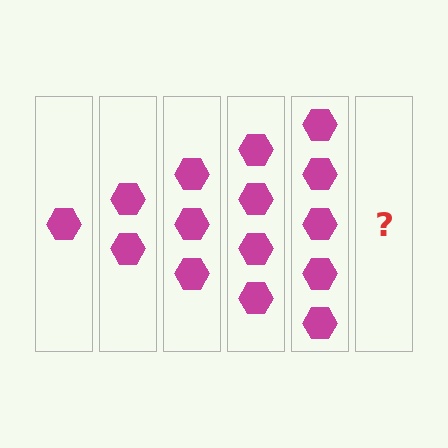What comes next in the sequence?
The next element should be 6 hexagons.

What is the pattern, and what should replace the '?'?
The pattern is that each step adds one more hexagon. The '?' should be 6 hexagons.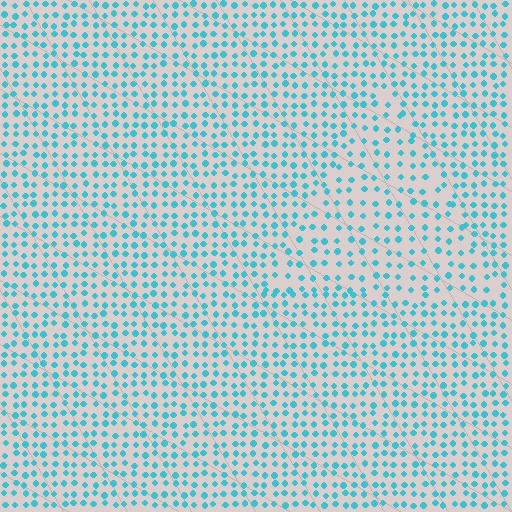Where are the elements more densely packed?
The elements are more densely packed outside the triangle boundary.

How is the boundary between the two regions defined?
The boundary is defined by a change in element density (approximately 1.5x ratio). All elements are the same color, size, and shape.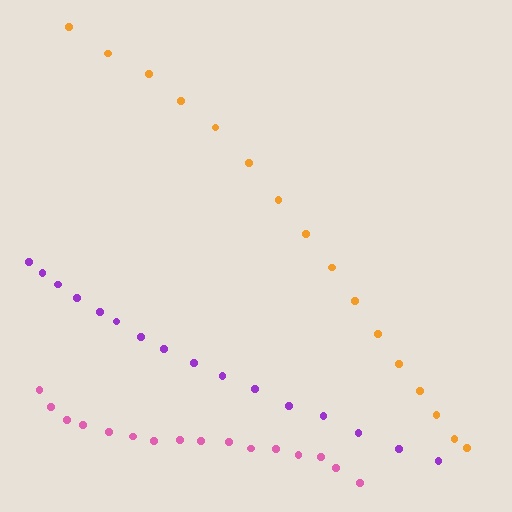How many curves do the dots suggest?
There are 3 distinct paths.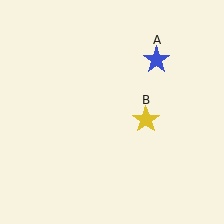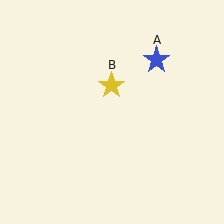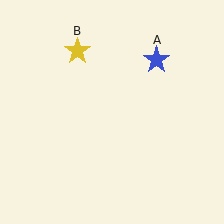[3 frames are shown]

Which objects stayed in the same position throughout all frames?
Blue star (object A) remained stationary.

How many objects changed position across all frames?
1 object changed position: yellow star (object B).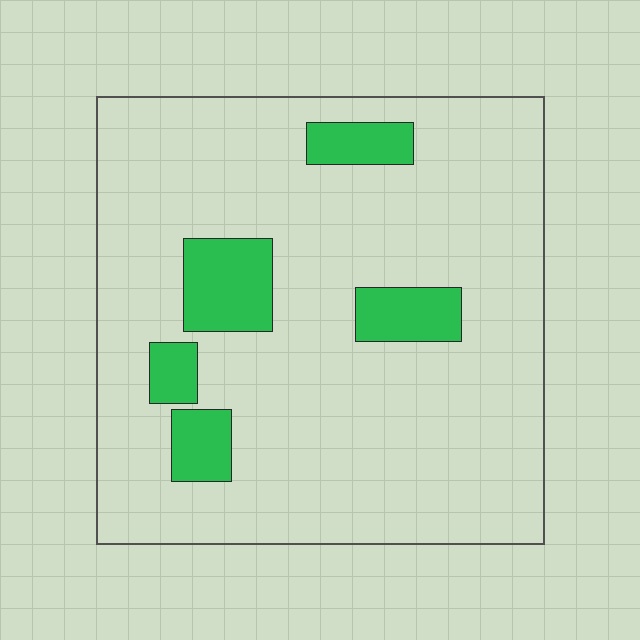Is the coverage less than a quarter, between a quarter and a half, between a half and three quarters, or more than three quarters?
Less than a quarter.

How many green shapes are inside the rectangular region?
5.